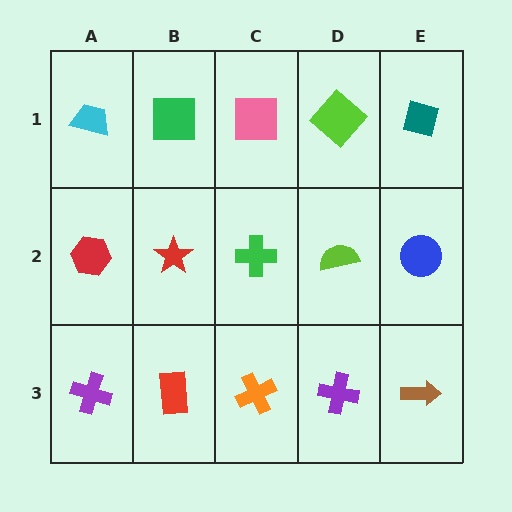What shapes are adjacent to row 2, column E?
A teal square (row 1, column E), a brown arrow (row 3, column E), a lime semicircle (row 2, column D).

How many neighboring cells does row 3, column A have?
2.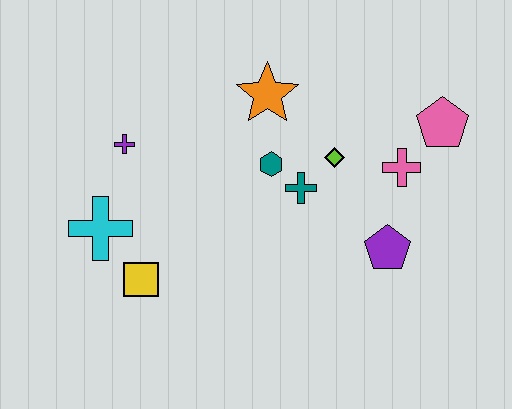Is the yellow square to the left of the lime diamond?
Yes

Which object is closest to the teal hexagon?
The teal cross is closest to the teal hexagon.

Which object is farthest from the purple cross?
The pink pentagon is farthest from the purple cross.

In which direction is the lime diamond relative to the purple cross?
The lime diamond is to the right of the purple cross.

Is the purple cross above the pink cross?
Yes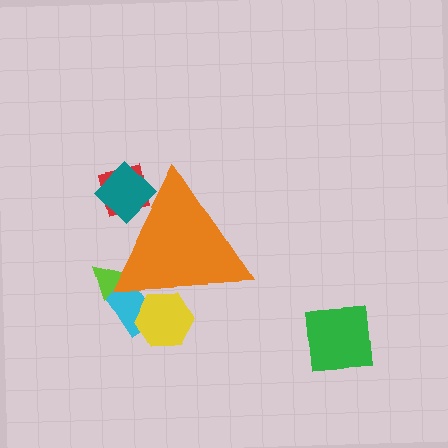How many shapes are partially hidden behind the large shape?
5 shapes are partially hidden.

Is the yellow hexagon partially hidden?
Yes, the yellow hexagon is partially hidden behind the orange triangle.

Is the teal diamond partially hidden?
Yes, the teal diamond is partially hidden behind the orange triangle.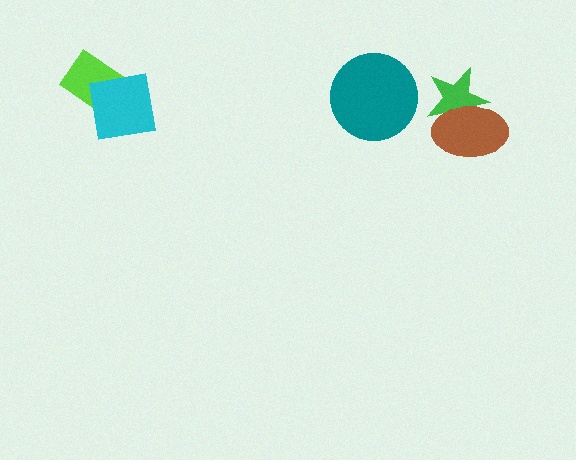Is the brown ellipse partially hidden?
No, no other shape covers it.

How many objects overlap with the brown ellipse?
1 object overlaps with the brown ellipse.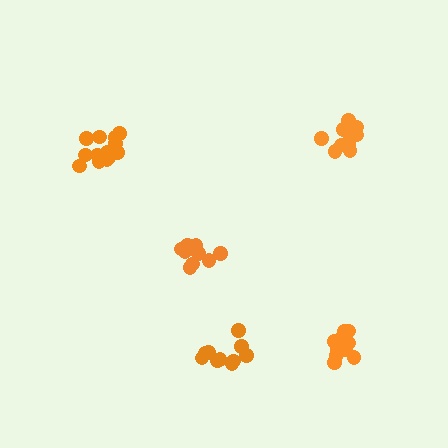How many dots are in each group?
Group 1: 15 dots, Group 2: 14 dots, Group 3: 10 dots, Group 4: 11 dots, Group 5: 10 dots (60 total).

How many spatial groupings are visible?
There are 5 spatial groupings.